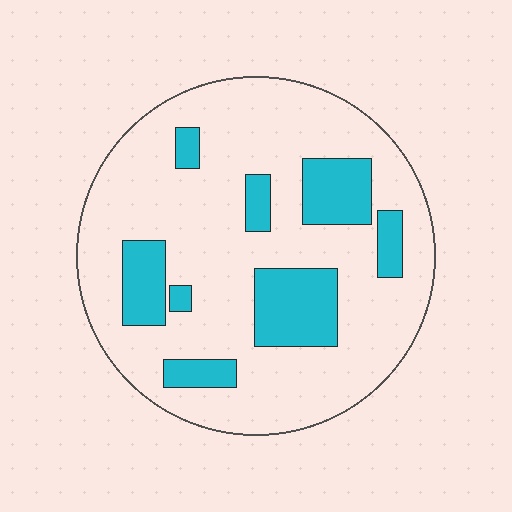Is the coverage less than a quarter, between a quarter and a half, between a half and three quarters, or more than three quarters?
Less than a quarter.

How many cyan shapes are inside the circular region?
8.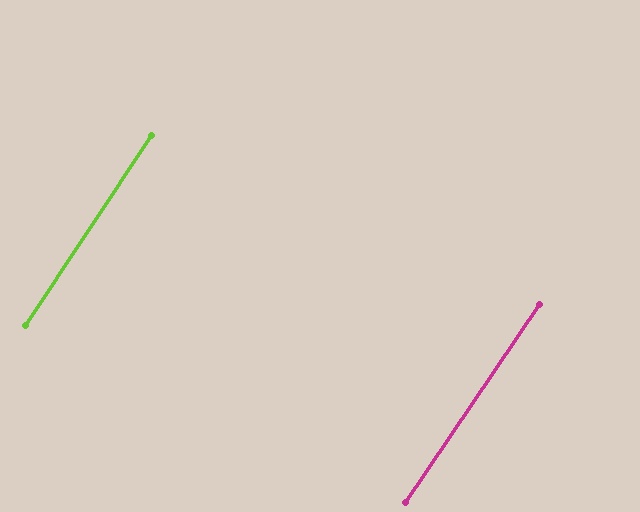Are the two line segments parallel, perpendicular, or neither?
Parallel — their directions differ by only 0.3°.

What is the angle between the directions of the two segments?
Approximately 0 degrees.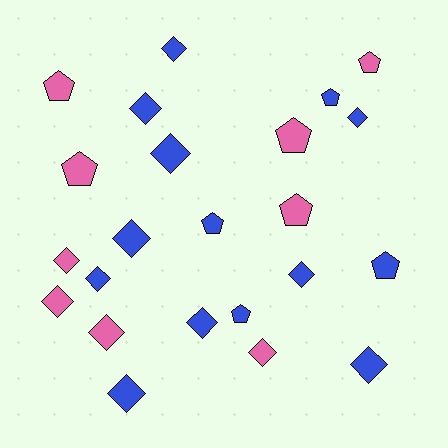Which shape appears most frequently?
Diamond, with 14 objects.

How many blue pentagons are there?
There are 4 blue pentagons.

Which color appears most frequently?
Blue, with 14 objects.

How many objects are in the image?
There are 23 objects.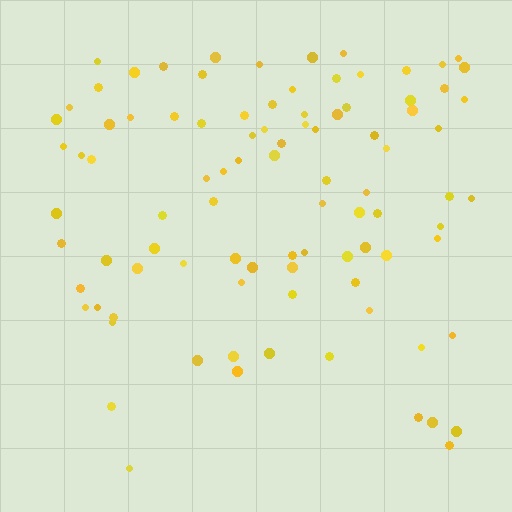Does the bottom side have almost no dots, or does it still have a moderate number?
Still a moderate number, just noticeably fewer than the top.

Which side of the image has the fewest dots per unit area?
The bottom.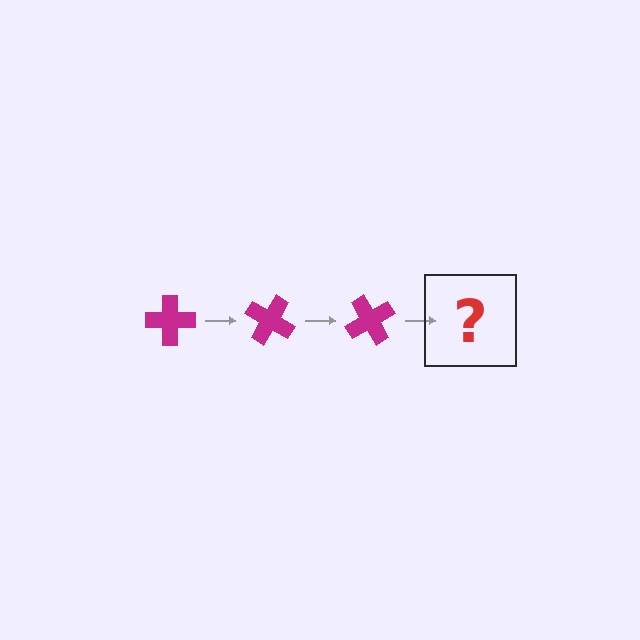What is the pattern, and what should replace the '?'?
The pattern is that the cross rotates 30 degrees each step. The '?' should be a magenta cross rotated 90 degrees.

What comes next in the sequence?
The next element should be a magenta cross rotated 90 degrees.